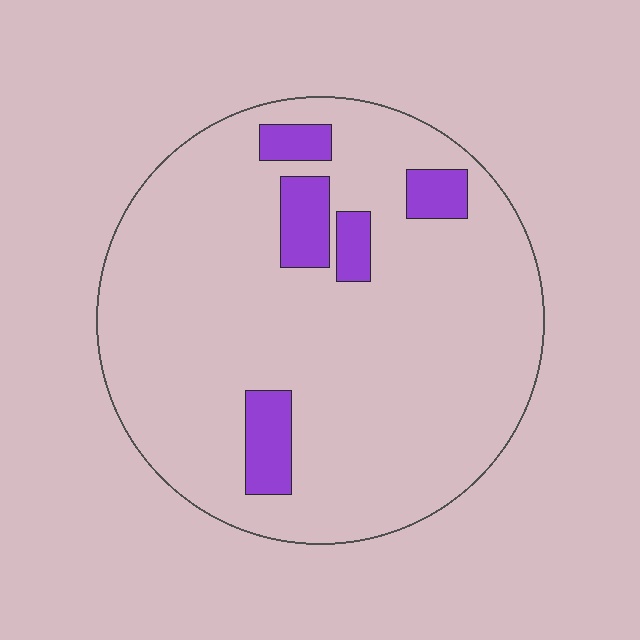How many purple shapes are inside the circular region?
5.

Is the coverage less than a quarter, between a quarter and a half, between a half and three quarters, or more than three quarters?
Less than a quarter.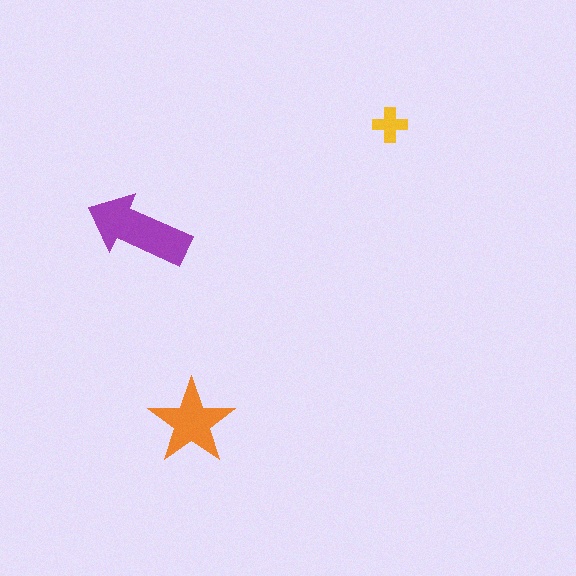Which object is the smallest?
The yellow cross.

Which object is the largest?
The purple arrow.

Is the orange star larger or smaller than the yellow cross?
Larger.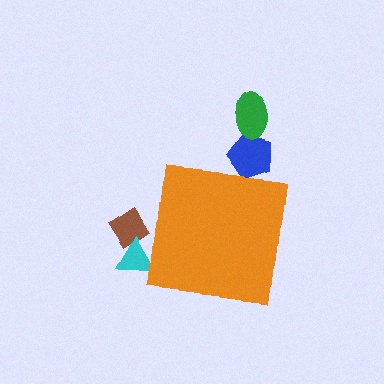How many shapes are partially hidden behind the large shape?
3 shapes are partially hidden.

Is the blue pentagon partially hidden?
Yes, the blue pentagon is partially hidden behind the orange square.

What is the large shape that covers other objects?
An orange square.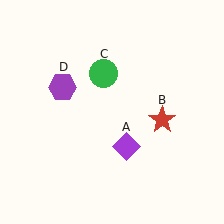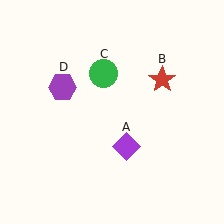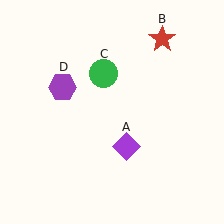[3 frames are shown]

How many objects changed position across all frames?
1 object changed position: red star (object B).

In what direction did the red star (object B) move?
The red star (object B) moved up.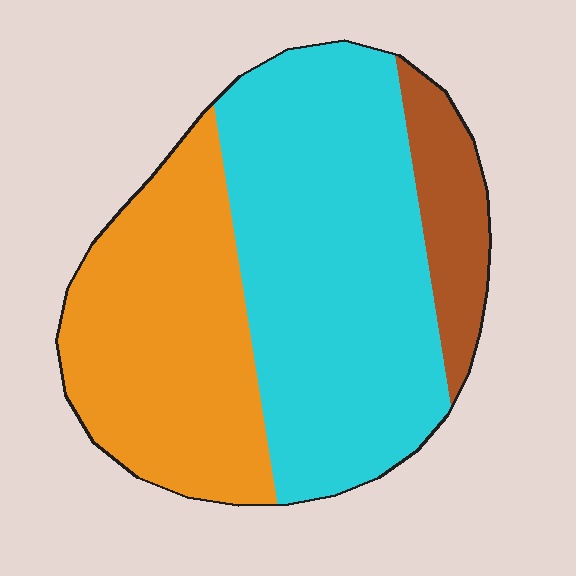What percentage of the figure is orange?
Orange covers roughly 35% of the figure.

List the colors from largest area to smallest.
From largest to smallest: cyan, orange, brown.